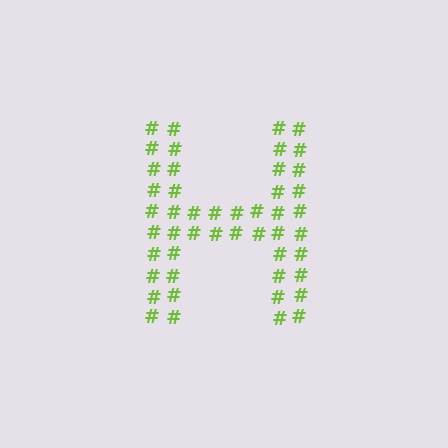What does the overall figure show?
The overall figure shows the letter H.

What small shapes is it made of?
It is made of small hash symbols.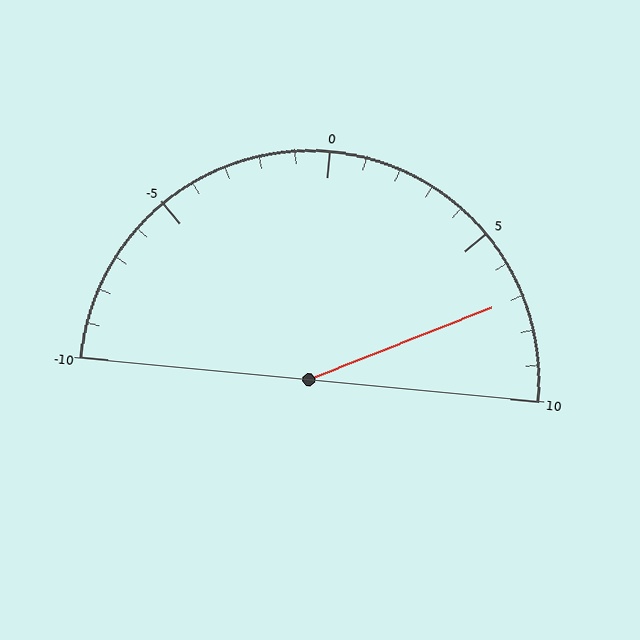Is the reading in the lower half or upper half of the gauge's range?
The reading is in the upper half of the range (-10 to 10).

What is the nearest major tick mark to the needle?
The nearest major tick mark is 5.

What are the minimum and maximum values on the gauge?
The gauge ranges from -10 to 10.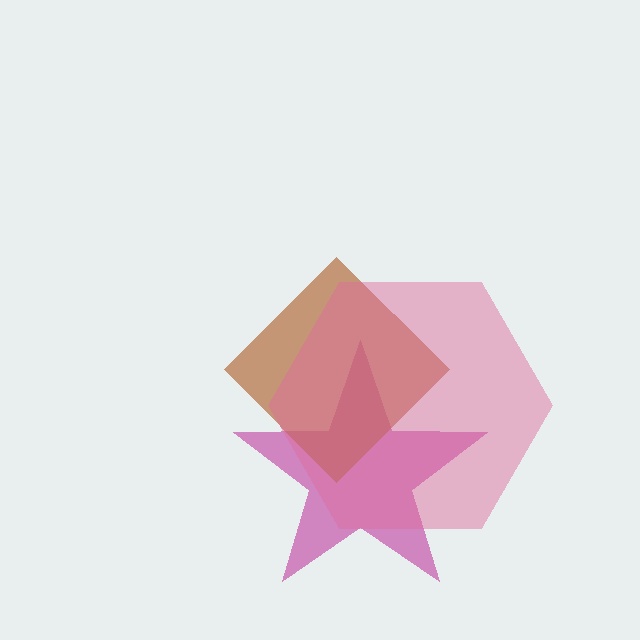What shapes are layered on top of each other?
The layered shapes are: a magenta star, a brown diamond, a pink hexagon.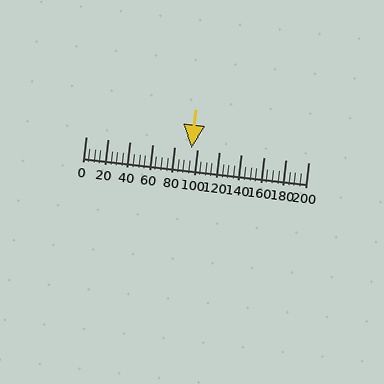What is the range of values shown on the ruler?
The ruler shows values from 0 to 200.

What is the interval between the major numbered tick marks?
The major tick marks are spaced 20 units apart.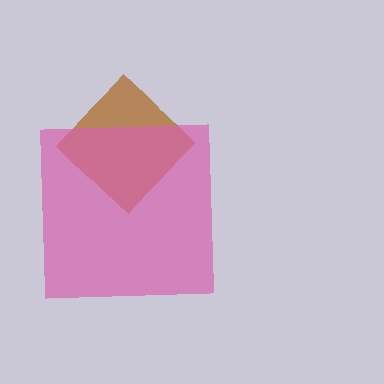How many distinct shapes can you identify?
There are 2 distinct shapes: a brown diamond, a pink square.